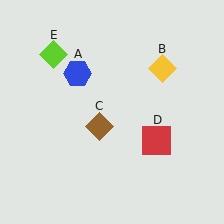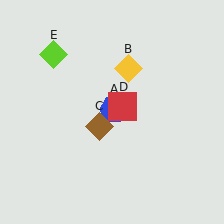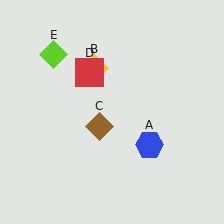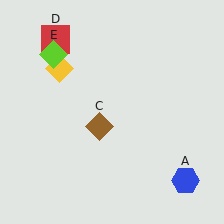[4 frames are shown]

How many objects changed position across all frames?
3 objects changed position: blue hexagon (object A), yellow diamond (object B), red square (object D).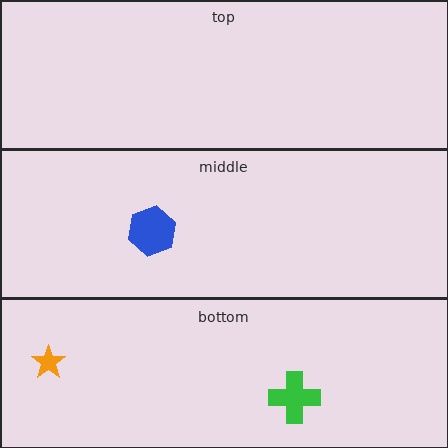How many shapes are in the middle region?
1.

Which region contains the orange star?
The bottom region.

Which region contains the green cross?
The bottom region.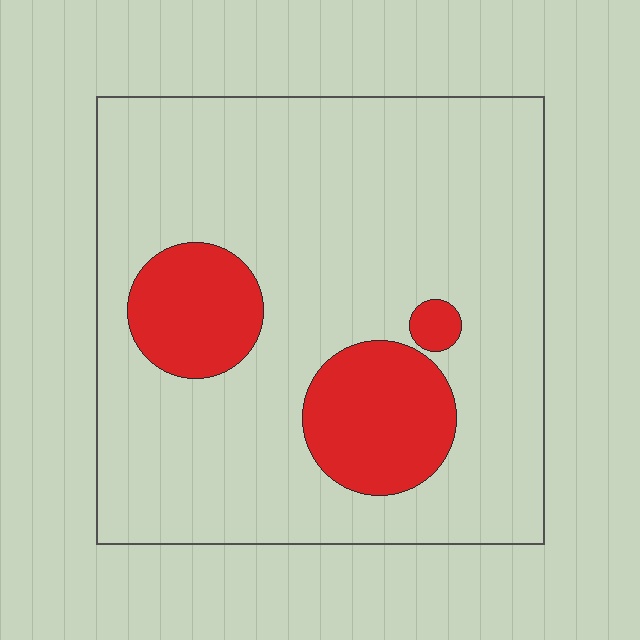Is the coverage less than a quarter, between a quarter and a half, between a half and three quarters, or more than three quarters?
Less than a quarter.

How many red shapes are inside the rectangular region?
3.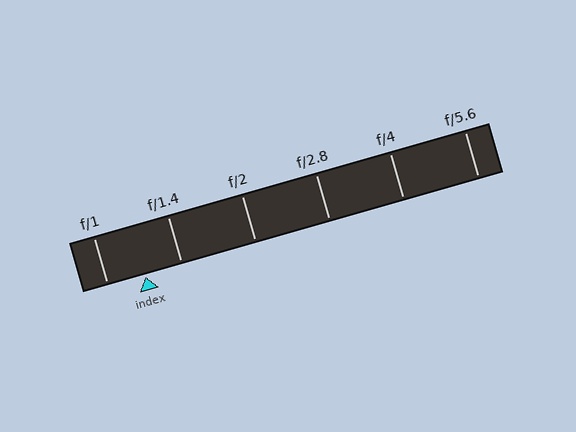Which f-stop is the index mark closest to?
The index mark is closest to f/1.4.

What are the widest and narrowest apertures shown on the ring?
The widest aperture shown is f/1 and the narrowest is f/5.6.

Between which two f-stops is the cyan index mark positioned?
The index mark is between f/1 and f/1.4.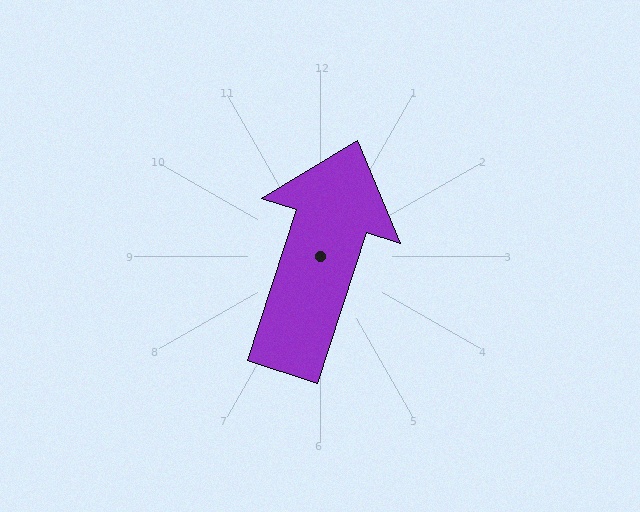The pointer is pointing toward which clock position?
Roughly 1 o'clock.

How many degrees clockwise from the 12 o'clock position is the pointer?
Approximately 18 degrees.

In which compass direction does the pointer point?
North.